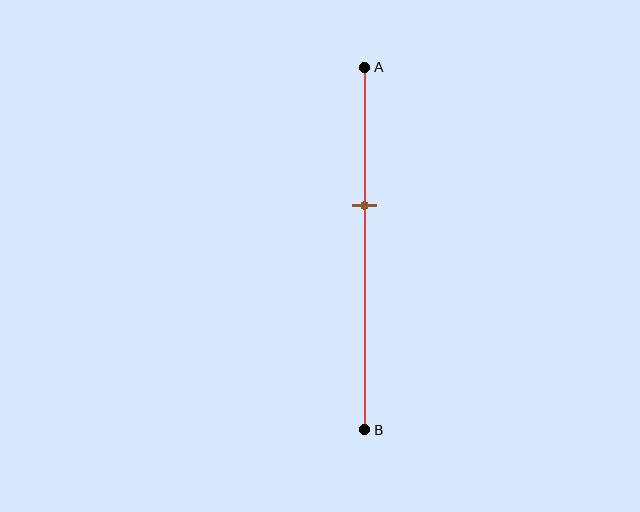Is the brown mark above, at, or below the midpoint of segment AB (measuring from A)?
The brown mark is above the midpoint of segment AB.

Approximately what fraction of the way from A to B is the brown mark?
The brown mark is approximately 40% of the way from A to B.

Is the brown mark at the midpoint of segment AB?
No, the mark is at about 40% from A, not at the 50% midpoint.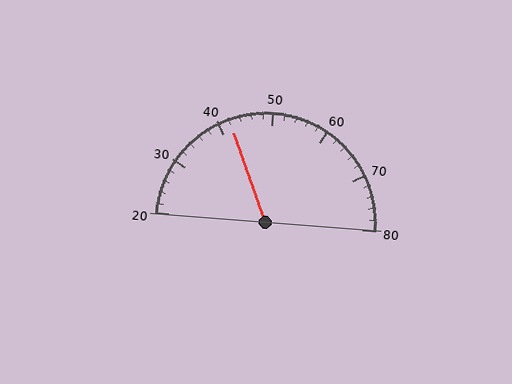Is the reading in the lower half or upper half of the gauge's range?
The reading is in the lower half of the range (20 to 80).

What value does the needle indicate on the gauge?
The needle indicates approximately 42.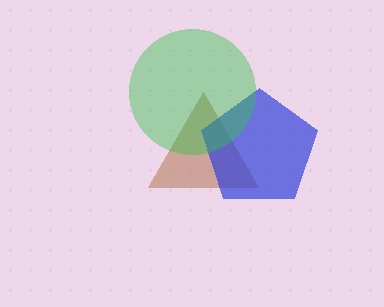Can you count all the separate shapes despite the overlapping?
Yes, there are 3 separate shapes.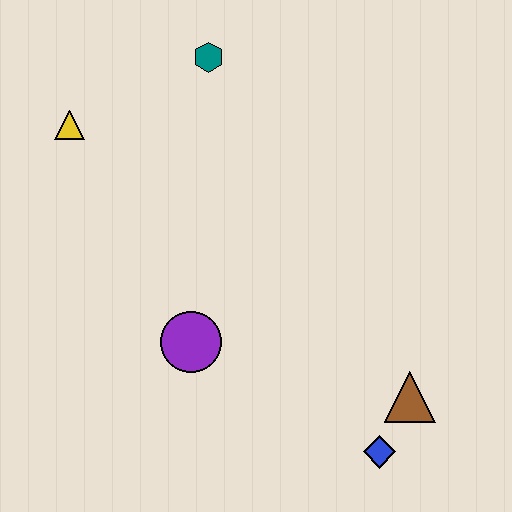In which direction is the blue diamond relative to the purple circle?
The blue diamond is to the right of the purple circle.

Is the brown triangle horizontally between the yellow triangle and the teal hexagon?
No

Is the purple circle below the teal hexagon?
Yes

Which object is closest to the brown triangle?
The blue diamond is closest to the brown triangle.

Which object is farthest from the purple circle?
The teal hexagon is farthest from the purple circle.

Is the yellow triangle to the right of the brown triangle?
No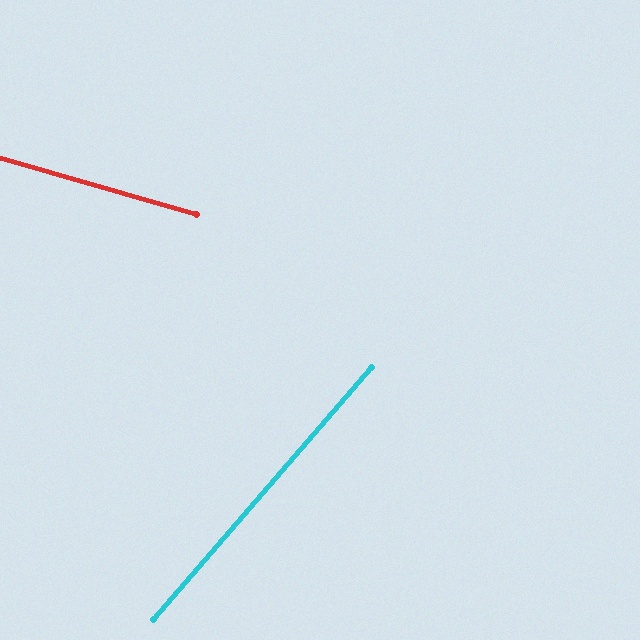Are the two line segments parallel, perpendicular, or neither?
Neither parallel nor perpendicular — they differ by about 65°.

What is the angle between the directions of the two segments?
Approximately 65 degrees.